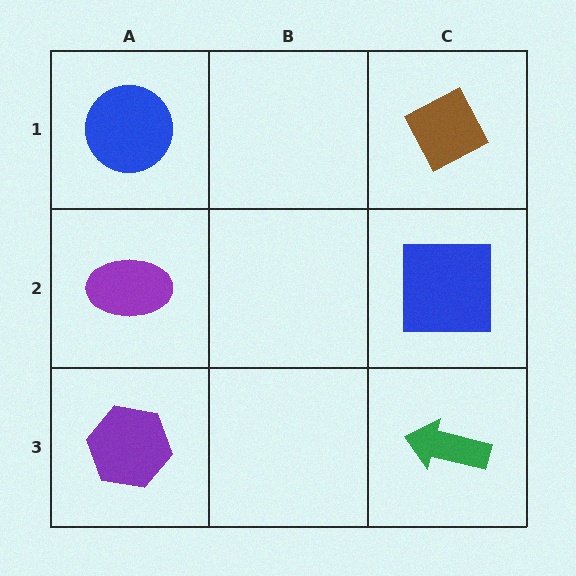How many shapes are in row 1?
2 shapes.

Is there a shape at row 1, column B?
No, that cell is empty.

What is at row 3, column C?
A green arrow.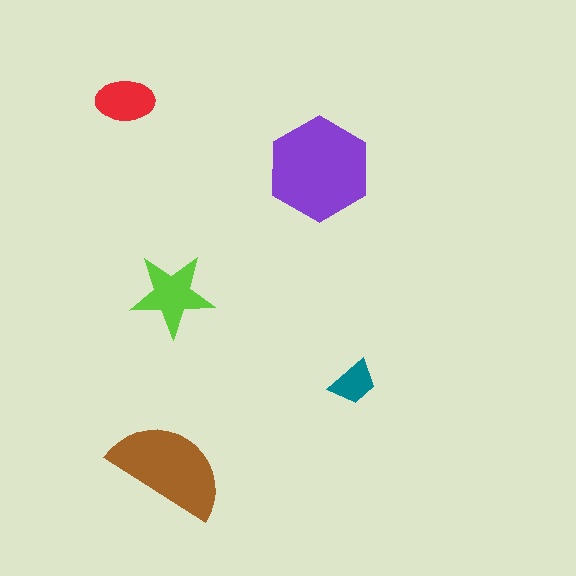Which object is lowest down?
The brown semicircle is bottommost.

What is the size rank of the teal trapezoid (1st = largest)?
5th.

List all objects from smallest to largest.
The teal trapezoid, the red ellipse, the lime star, the brown semicircle, the purple hexagon.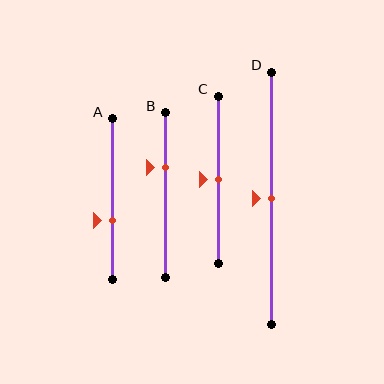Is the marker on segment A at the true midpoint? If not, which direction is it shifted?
No, the marker on segment A is shifted downward by about 13% of the segment length.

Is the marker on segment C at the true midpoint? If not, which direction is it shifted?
Yes, the marker on segment C is at the true midpoint.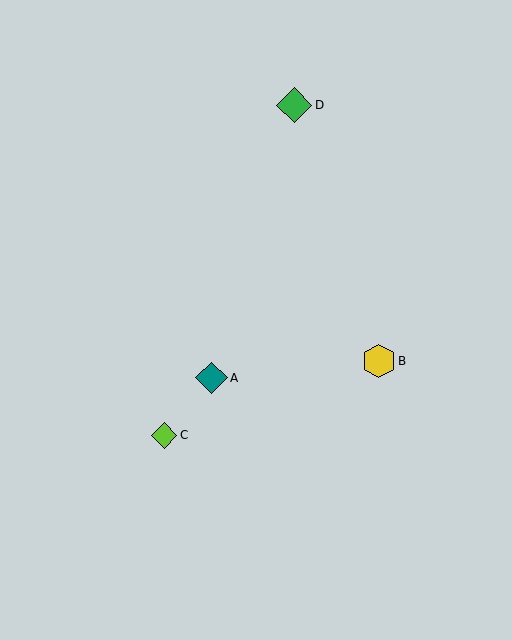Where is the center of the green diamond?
The center of the green diamond is at (294, 105).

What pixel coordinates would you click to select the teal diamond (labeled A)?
Click at (211, 378) to select the teal diamond A.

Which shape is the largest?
The green diamond (labeled D) is the largest.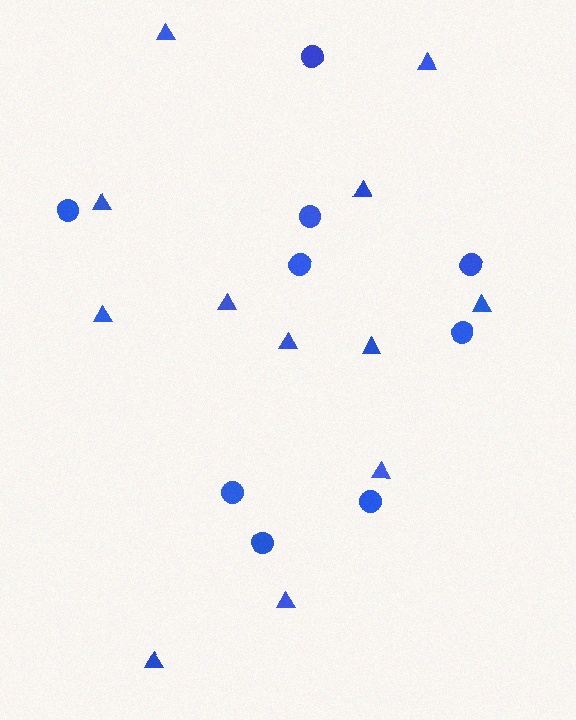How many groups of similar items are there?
There are 2 groups: one group of circles (9) and one group of triangles (12).